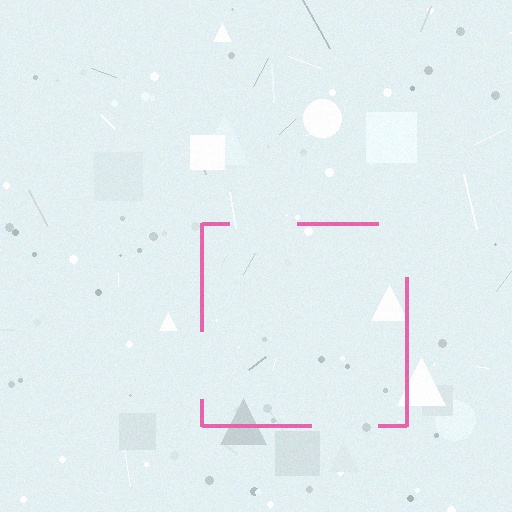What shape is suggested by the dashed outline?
The dashed outline suggests a square.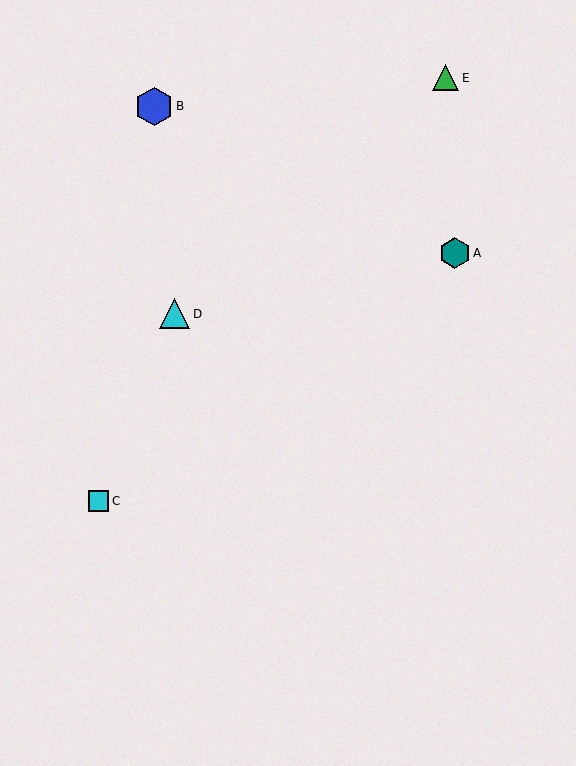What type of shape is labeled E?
Shape E is a green triangle.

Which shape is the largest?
The blue hexagon (labeled B) is the largest.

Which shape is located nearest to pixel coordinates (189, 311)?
The cyan triangle (labeled D) at (175, 314) is nearest to that location.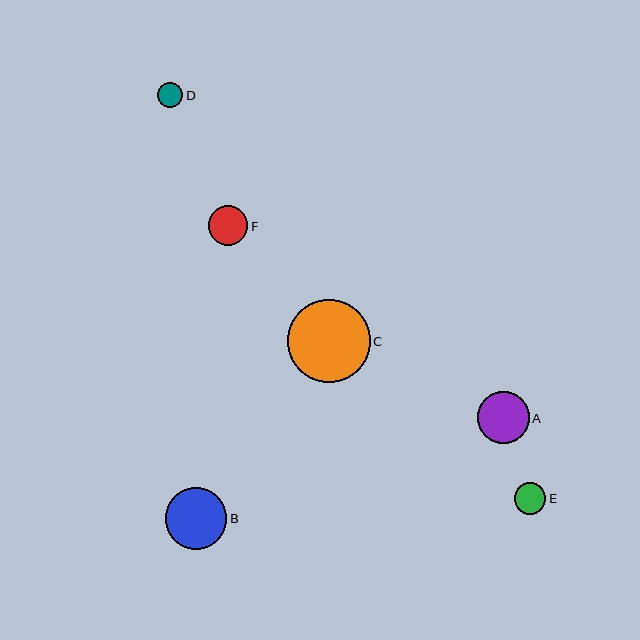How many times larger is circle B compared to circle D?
Circle B is approximately 2.4 times the size of circle D.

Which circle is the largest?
Circle C is the largest with a size of approximately 83 pixels.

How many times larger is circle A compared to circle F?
Circle A is approximately 1.3 times the size of circle F.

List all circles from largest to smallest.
From largest to smallest: C, B, A, F, E, D.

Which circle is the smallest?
Circle D is the smallest with a size of approximately 25 pixels.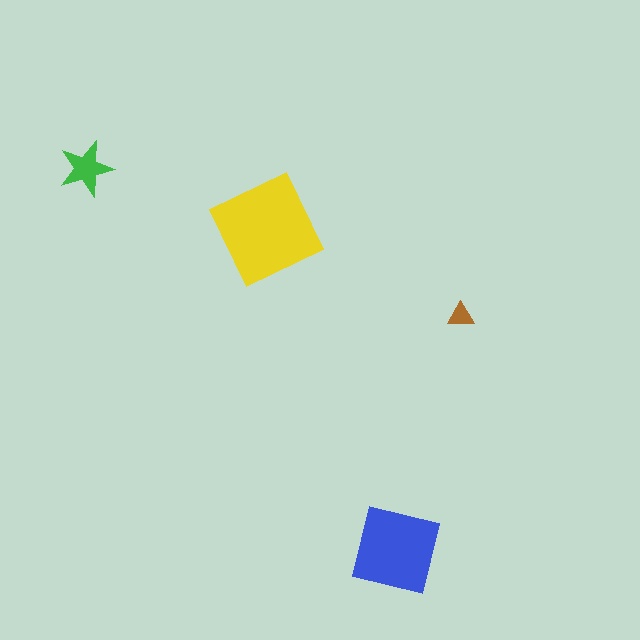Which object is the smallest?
The brown triangle.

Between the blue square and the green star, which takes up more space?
The blue square.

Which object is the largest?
The yellow square.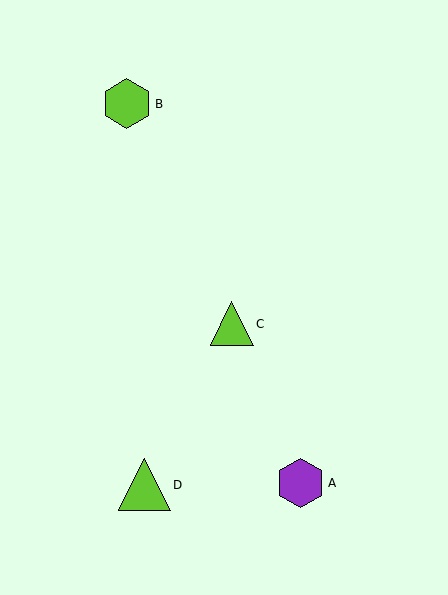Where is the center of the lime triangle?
The center of the lime triangle is at (232, 324).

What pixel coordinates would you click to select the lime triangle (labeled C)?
Click at (232, 324) to select the lime triangle C.